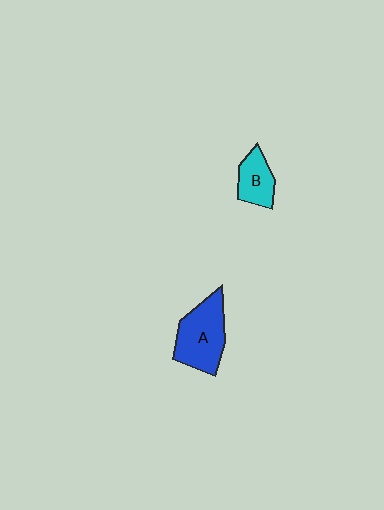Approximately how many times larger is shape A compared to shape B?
Approximately 1.8 times.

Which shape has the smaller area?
Shape B (cyan).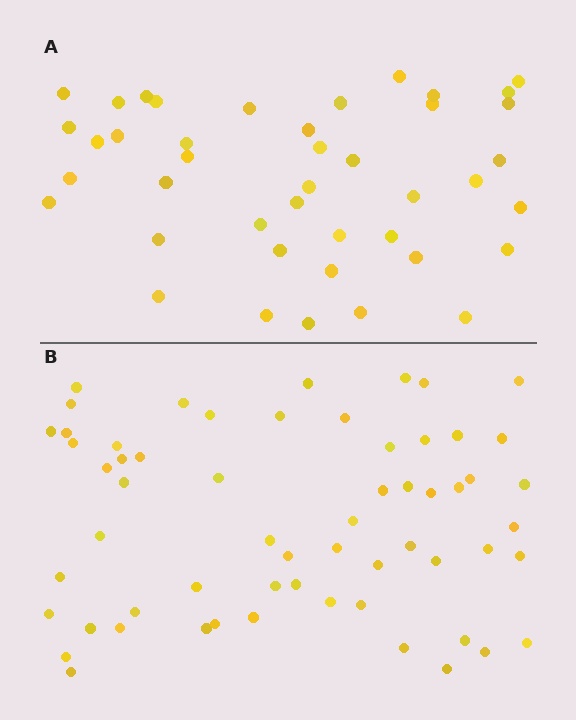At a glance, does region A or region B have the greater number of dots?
Region B (the bottom region) has more dots.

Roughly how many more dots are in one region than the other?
Region B has approximately 20 more dots than region A.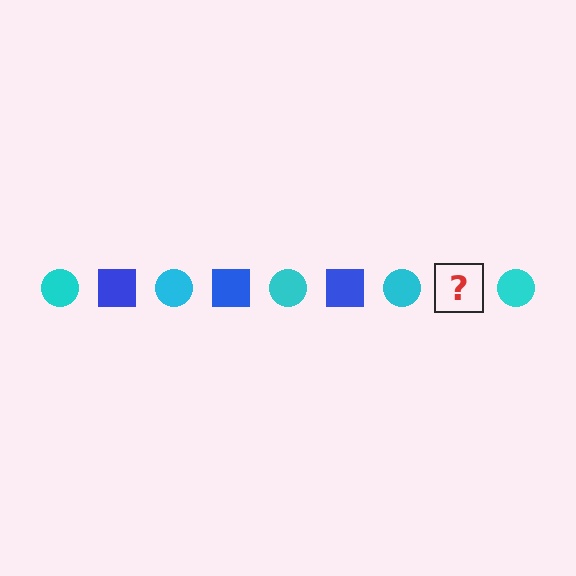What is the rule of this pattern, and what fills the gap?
The rule is that the pattern alternates between cyan circle and blue square. The gap should be filled with a blue square.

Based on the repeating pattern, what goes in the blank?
The blank should be a blue square.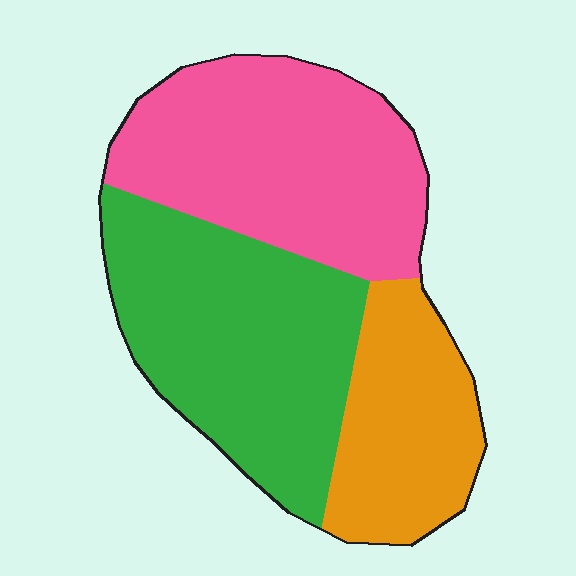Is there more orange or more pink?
Pink.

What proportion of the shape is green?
Green covers roughly 40% of the shape.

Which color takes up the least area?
Orange, at roughly 25%.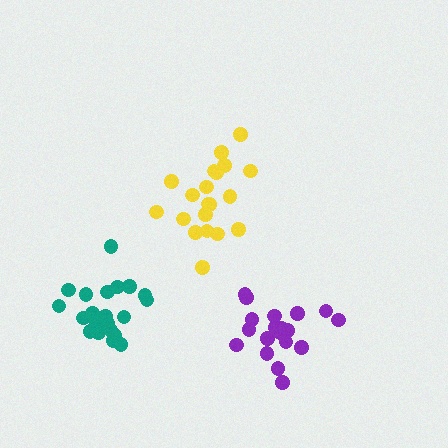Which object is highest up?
The yellow cluster is topmost.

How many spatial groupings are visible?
There are 3 spatial groupings.